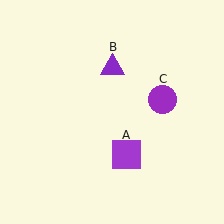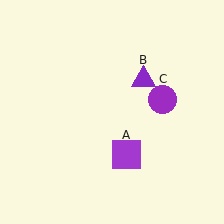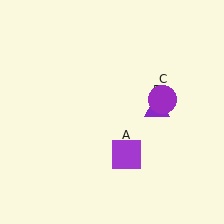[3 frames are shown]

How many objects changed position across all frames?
1 object changed position: purple triangle (object B).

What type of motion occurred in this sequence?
The purple triangle (object B) rotated clockwise around the center of the scene.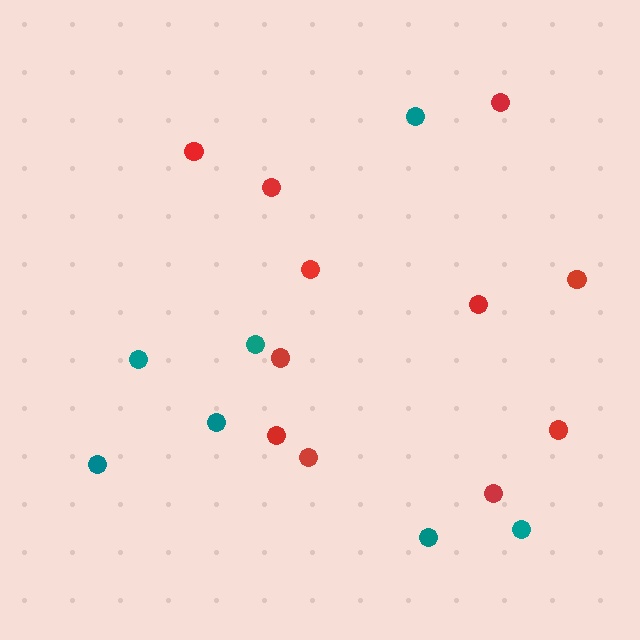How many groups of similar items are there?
There are 2 groups: one group of teal circles (7) and one group of red circles (11).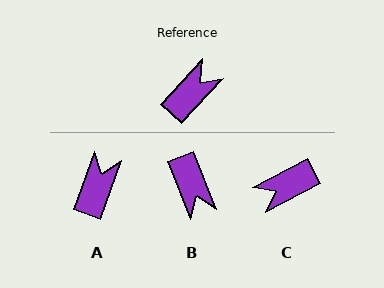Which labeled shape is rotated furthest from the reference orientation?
C, about 161 degrees away.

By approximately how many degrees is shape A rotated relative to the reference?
Approximately 23 degrees counter-clockwise.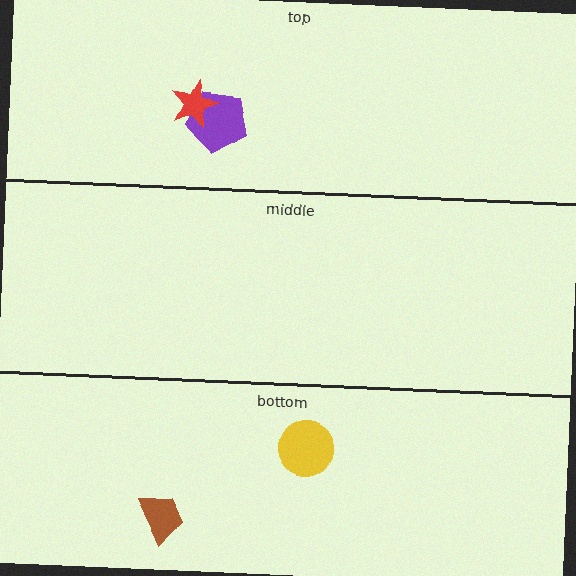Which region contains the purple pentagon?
The top region.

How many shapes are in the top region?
2.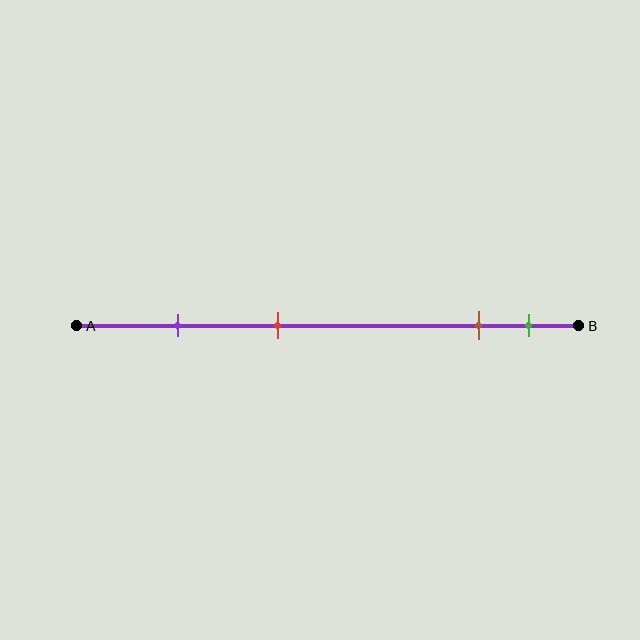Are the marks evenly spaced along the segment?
No, the marks are not evenly spaced.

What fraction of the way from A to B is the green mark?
The green mark is approximately 90% (0.9) of the way from A to B.